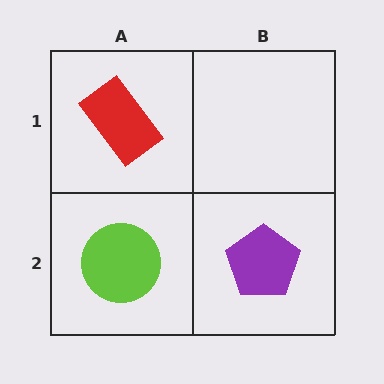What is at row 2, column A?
A lime circle.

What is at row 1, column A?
A red rectangle.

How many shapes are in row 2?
2 shapes.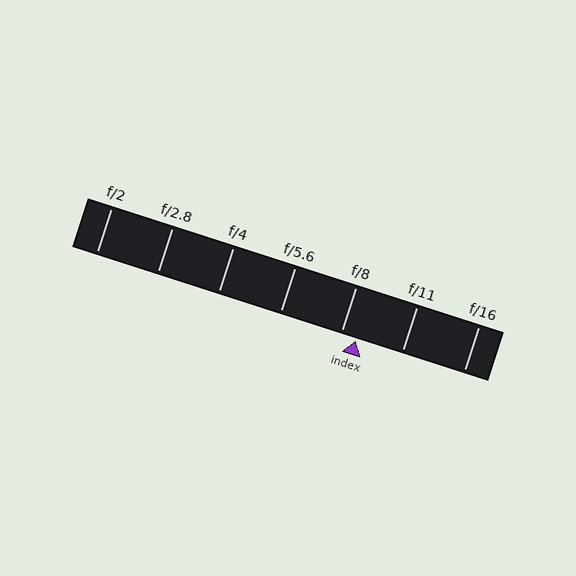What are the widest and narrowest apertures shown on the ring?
The widest aperture shown is f/2 and the narrowest is f/16.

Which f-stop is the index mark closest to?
The index mark is closest to f/8.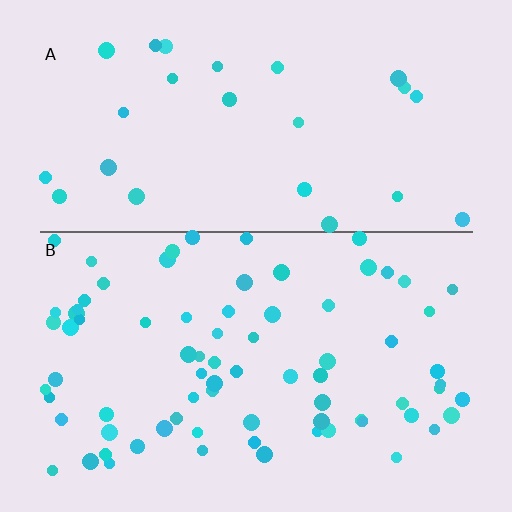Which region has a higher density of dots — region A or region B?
B (the bottom).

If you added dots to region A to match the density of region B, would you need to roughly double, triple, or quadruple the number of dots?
Approximately triple.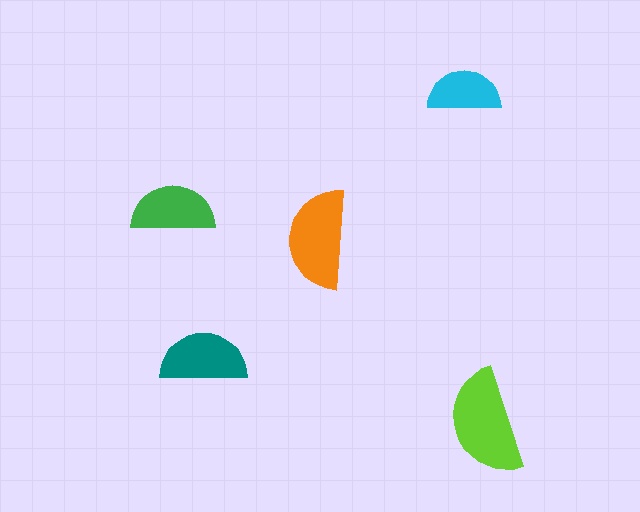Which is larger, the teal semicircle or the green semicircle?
The teal one.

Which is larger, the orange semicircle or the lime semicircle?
The lime one.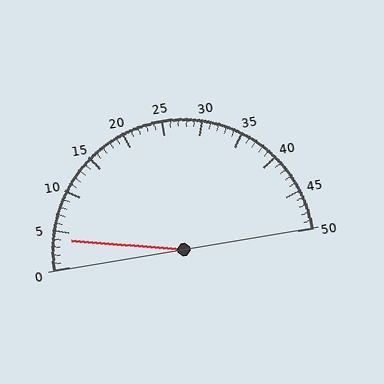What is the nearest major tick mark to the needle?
The nearest major tick mark is 5.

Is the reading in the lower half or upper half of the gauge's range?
The reading is in the lower half of the range (0 to 50).